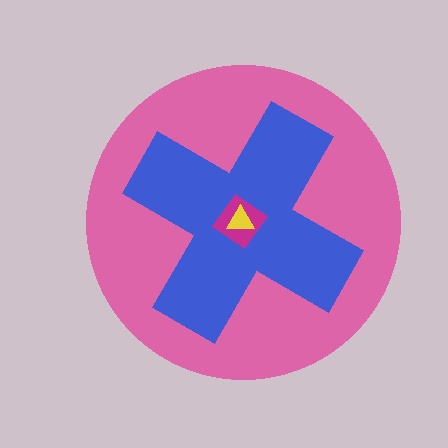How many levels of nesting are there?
4.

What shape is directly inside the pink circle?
The blue cross.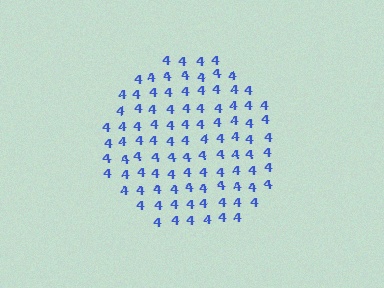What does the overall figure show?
The overall figure shows a circle.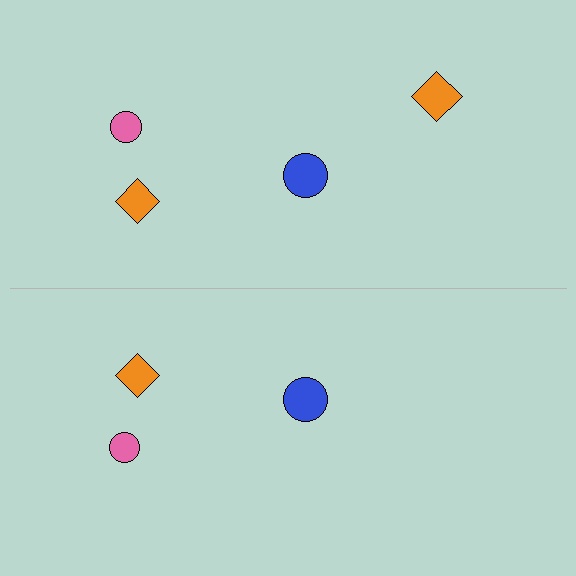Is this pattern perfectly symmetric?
No, the pattern is not perfectly symmetric. A orange diamond is missing from the bottom side.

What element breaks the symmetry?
A orange diamond is missing from the bottom side.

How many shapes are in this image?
There are 7 shapes in this image.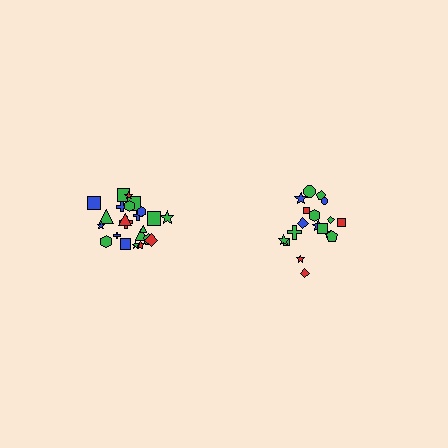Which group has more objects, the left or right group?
The left group.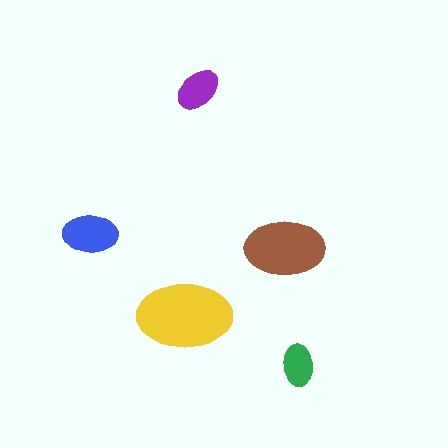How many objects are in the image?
There are 5 objects in the image.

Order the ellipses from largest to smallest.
the yellow one, the brown one, the blue one, the purple one, the green one.